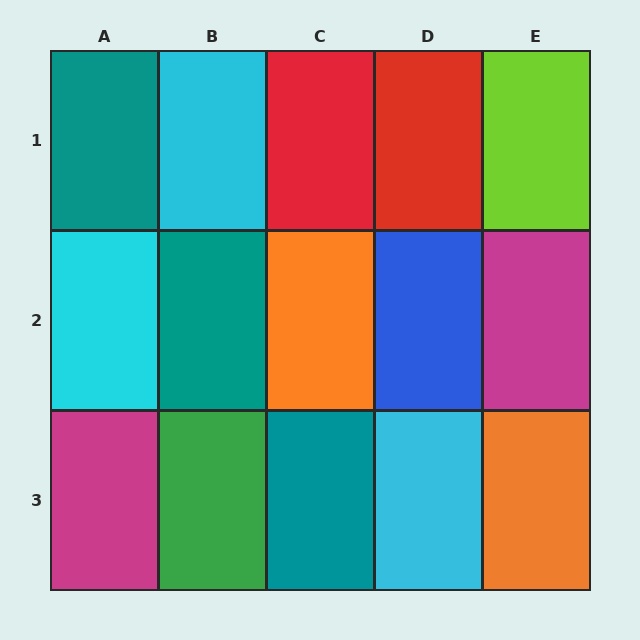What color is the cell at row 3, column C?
Teal.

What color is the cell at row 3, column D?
Cyan.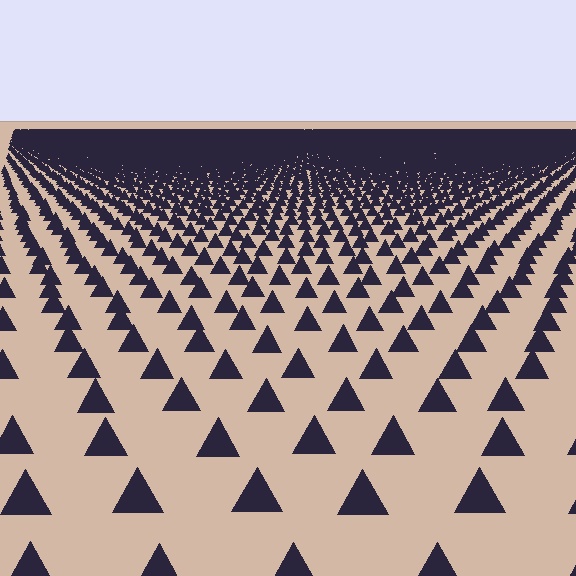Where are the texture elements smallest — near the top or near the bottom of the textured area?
Near the top.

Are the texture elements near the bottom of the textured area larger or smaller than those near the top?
Larger. Near the bottom, elements are closer to the viewer and appear at a bigger on-screen size.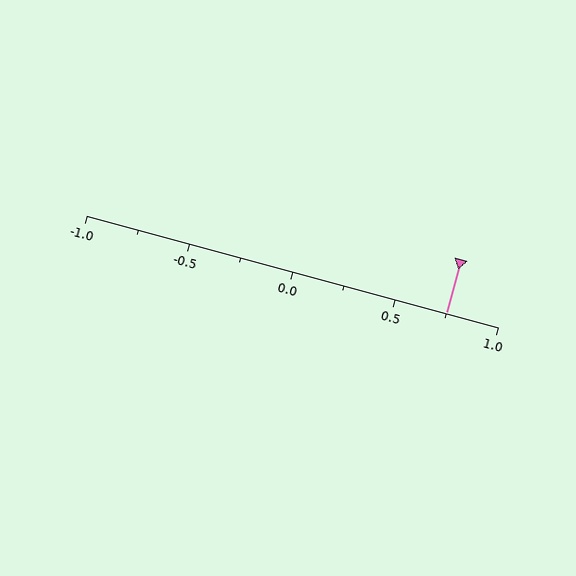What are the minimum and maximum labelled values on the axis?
The axis runs from -1.0 to 1.0.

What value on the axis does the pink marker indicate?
The marker indicates approximately 0.75.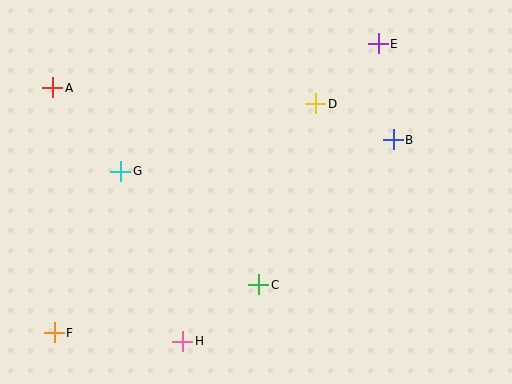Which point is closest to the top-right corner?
Point E is closest to the top-right corner.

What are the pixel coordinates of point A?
Point A is at (53, 88).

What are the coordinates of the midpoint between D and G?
The midpoint between D and G is at (218, 137).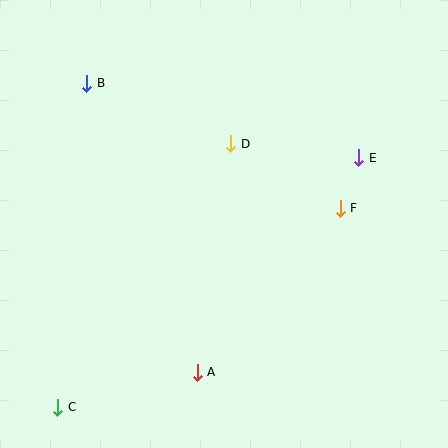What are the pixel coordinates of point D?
Point D is at (231, 144).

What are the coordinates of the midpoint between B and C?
The midpoint between B and C is at (72, 245).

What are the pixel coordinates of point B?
Point B is at (87, 83).